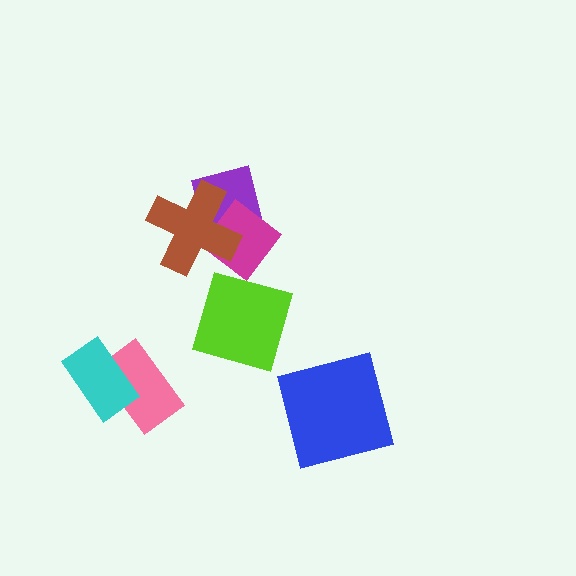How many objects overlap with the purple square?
2 objects overlap with the purple square.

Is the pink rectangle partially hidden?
Yes, it is partially covered by another shape.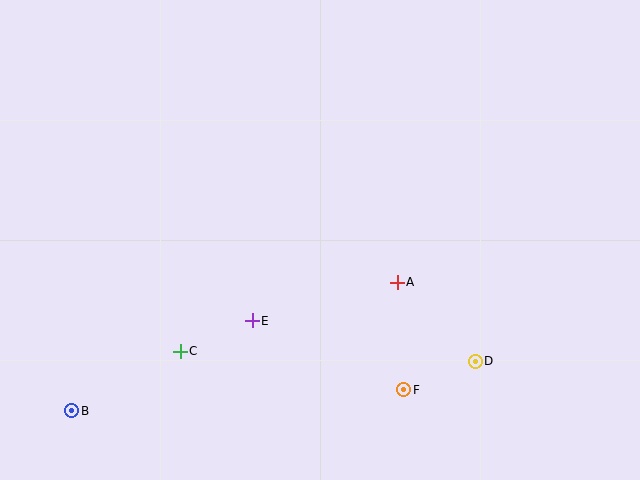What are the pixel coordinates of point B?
Point B is at (72, 411).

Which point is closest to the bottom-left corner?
Point B is closest to the bottom-left corner.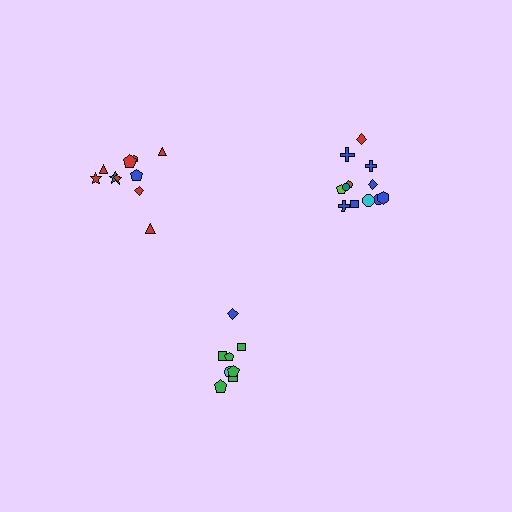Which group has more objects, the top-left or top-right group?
The top-right group.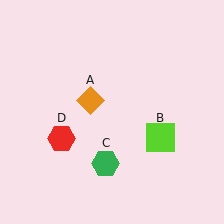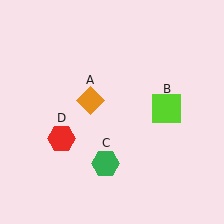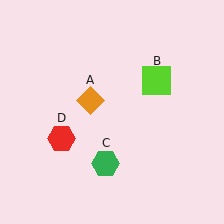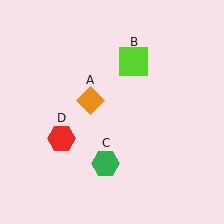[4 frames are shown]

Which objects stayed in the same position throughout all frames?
Orange diamond (object A) and green hexagon (object C) and red hexagon (object D) remained stationary.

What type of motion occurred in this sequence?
The lime square (object B) rotated counterclockwise around the center of the scene.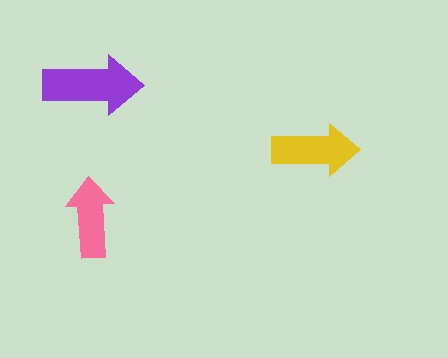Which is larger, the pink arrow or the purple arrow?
The purple one.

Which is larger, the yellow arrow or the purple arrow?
The purple one.